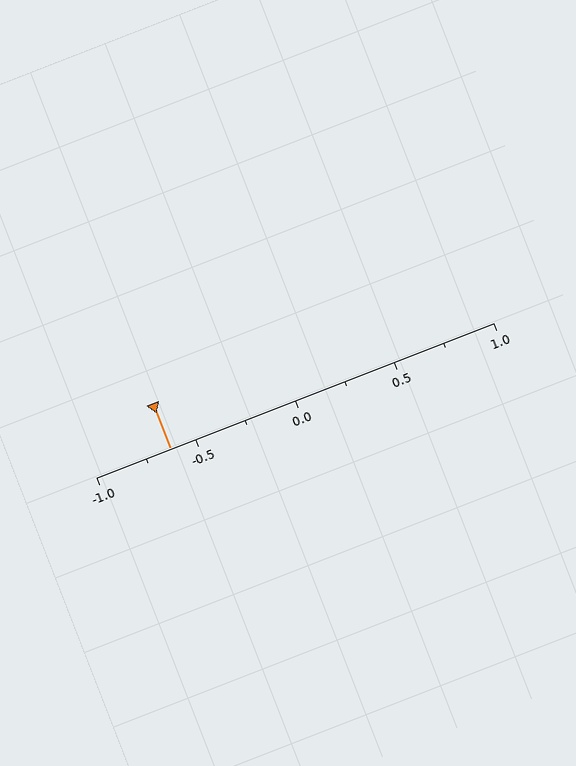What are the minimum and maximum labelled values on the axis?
The axis runs from -1.0 to 1.0.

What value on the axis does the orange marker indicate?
The marker indicates approximately -0.62.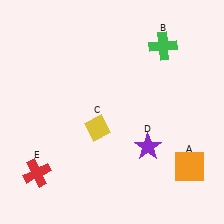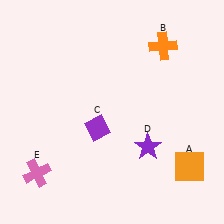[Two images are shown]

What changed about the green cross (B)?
In Image 1, B is green. In Image 2, it changed to orange.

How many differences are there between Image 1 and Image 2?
There are 3 differences between the two images.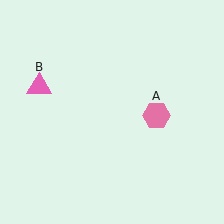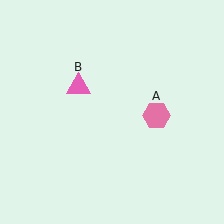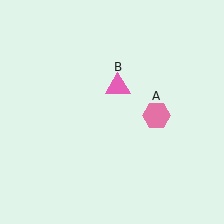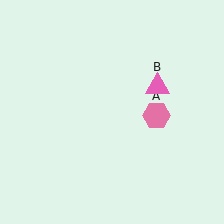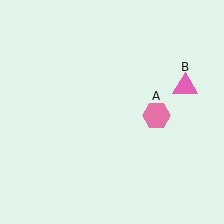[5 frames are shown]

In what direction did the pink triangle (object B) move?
The pink triangle (object B) moved right.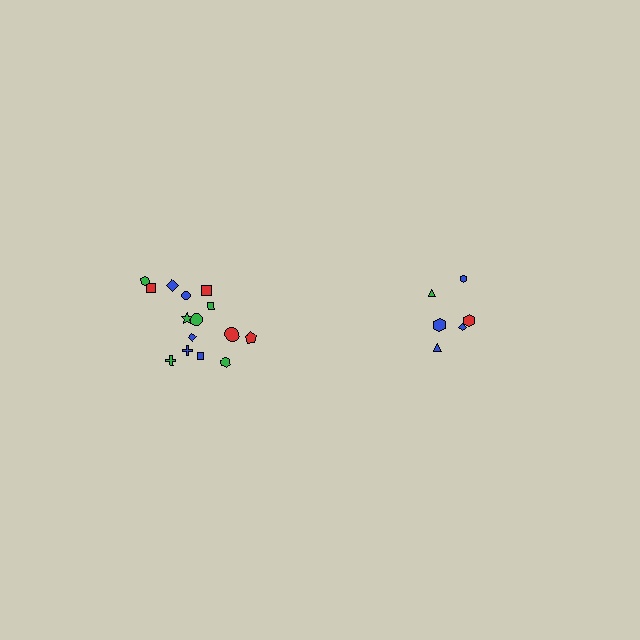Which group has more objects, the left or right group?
The left group.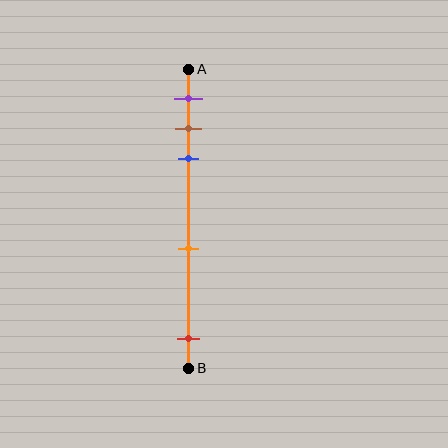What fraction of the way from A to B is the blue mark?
The blue mark is approximately 30% (0.3) of the way from A to B.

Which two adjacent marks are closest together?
The brown and blue marks are the closest adjacent pair.